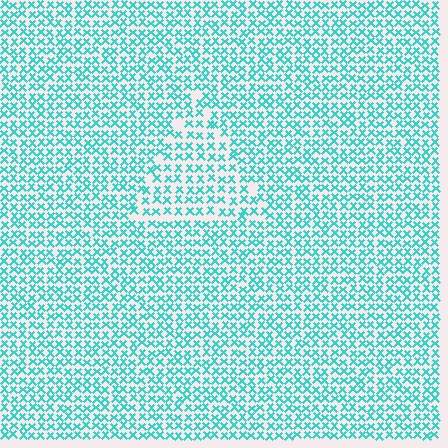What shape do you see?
I see a triangle.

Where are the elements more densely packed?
The elements are more densely packed outside the triangle boundary.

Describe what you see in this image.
The image contains small cyan elements arranged at two different densities. A triangle-shaped region is visible where the elements are less densely packed than the surrounding area.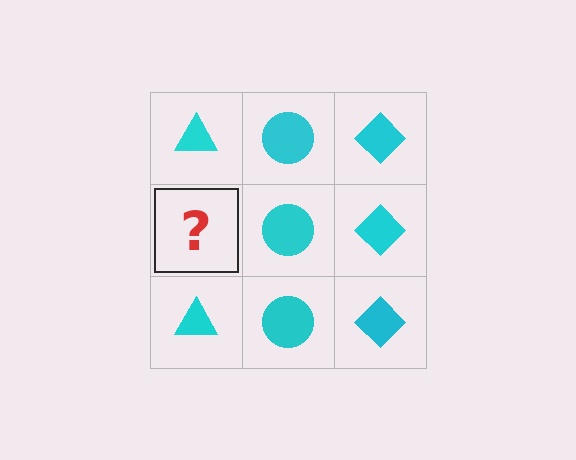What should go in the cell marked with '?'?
The missing cell should contain a cyan triangle.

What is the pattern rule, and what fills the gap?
The rule is that each column has a consistent shape. The gap should be filled with a cyan triangle.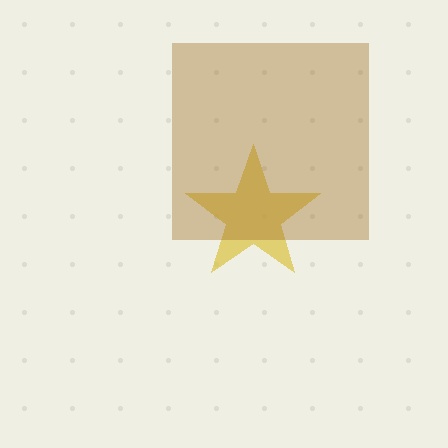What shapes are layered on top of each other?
The layered shapes are: a yellow star, a brown square.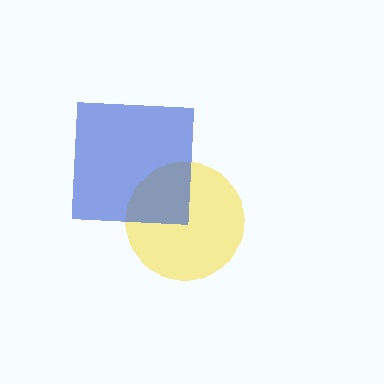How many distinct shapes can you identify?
There are 2 distinct shapes: a yellow circle, a blue square.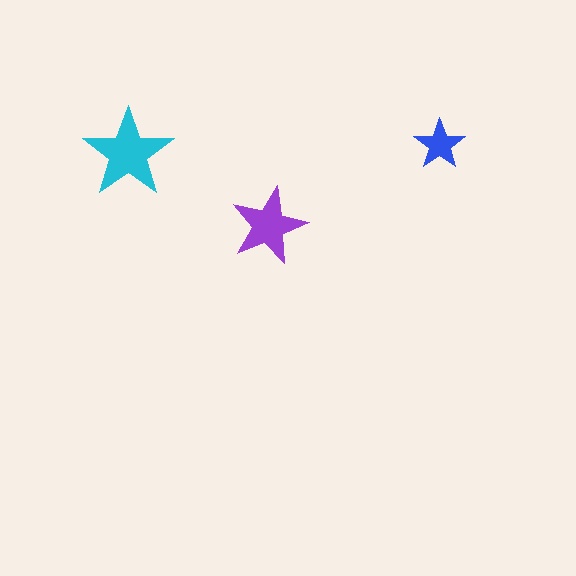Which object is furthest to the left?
The cyan star is leftmost.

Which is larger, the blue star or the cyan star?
The cyan one.